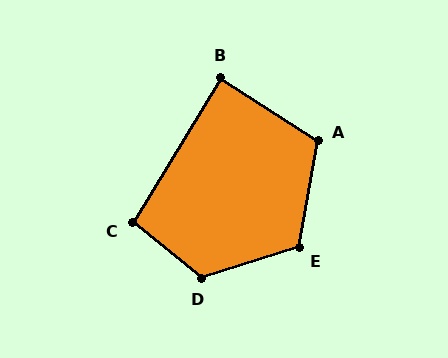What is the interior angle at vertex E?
Approximately 118 degrees (obtuse).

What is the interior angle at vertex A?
Approximately 113 degrees (obtuse).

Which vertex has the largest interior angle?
D, at approximately 124 degrees.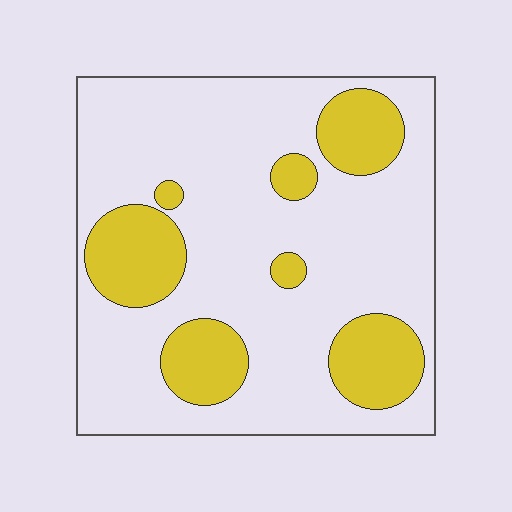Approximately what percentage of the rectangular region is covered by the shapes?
Approximately 25%.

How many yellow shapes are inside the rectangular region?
7.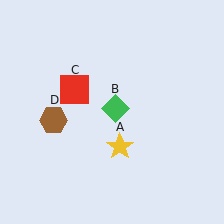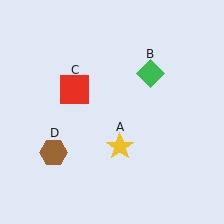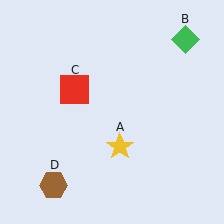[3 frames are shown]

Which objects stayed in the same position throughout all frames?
Yellow star (object A) and red square (object C) remained stationary.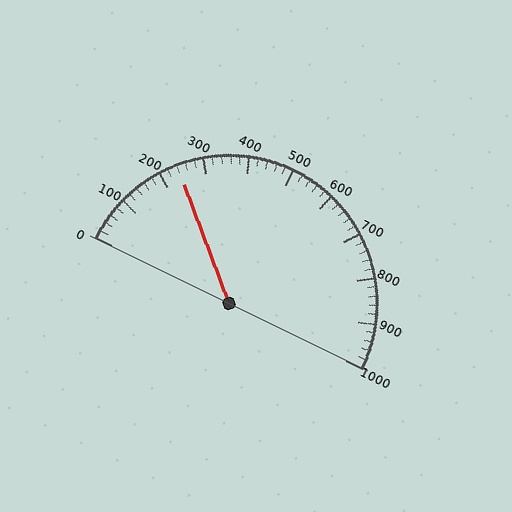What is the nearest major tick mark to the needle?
The nearest major tick mark is 200.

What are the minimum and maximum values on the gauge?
The gauge ranges from 0 to 1000.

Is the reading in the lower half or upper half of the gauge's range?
The reading is in the lower half of the range (0 to 1000).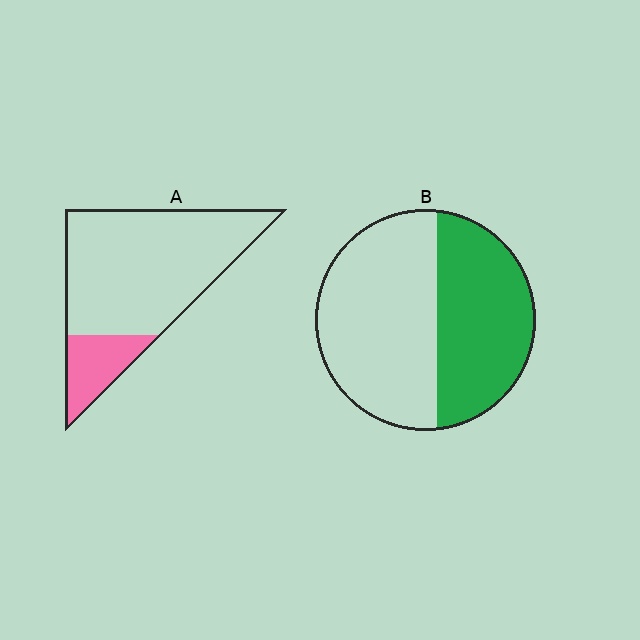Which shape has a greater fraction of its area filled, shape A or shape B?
Shape B.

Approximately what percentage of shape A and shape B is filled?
A is approximately 20% and B is approximately 45%.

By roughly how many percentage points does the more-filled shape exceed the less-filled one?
By roughly 25 percentage points (B over A).